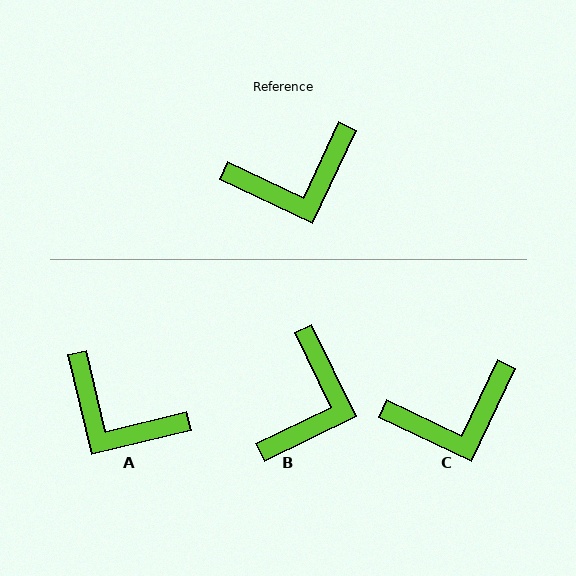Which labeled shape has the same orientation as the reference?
C.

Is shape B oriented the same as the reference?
No, it is off by about 51 degrees.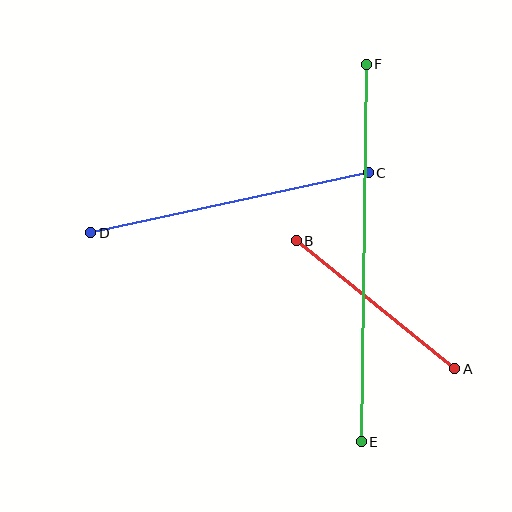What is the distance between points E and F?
The distance is approximately 378 pixels.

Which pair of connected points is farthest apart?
Points E and F are farthest apart.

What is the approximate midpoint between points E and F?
The midpoint is at approximately (364, 253) pixels.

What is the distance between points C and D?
The distance is approximately 284 pixels.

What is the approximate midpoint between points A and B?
The midpoint is at approximately (376, 305) pixels.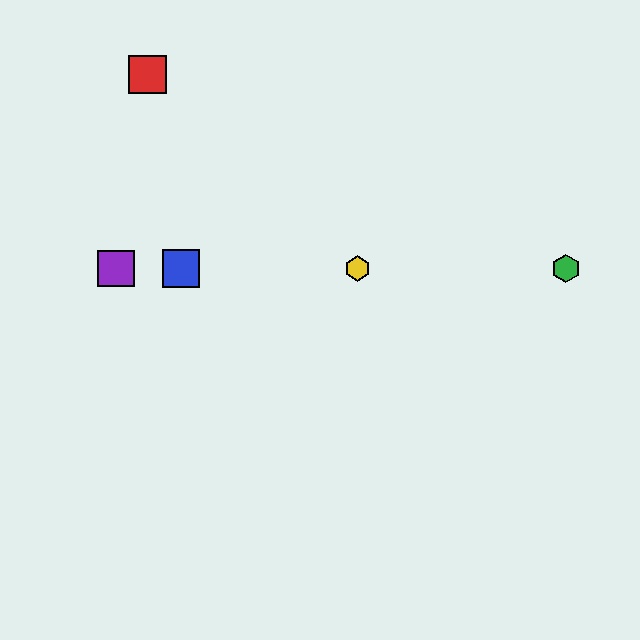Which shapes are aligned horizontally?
The blue square, the green hexagon, the yellow hexagon, the purple square are aligned horizontally.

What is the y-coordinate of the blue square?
The blue square is at y≈268.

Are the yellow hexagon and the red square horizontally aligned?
No, the yellow hexagon is at y≈268 and the red square is at y≈75.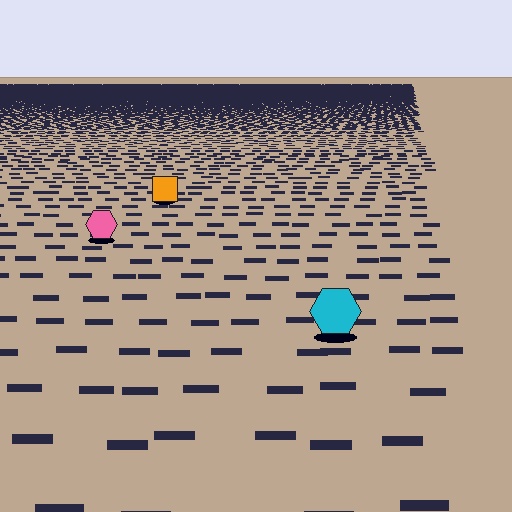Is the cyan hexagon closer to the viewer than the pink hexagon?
Yes. The cyan hexagon is closer — you can tell from the texture gradient: the ground texture is coarser near it.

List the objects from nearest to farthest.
From nearest to farthest: the cyan hexagon, the pink hexagon, the orange square.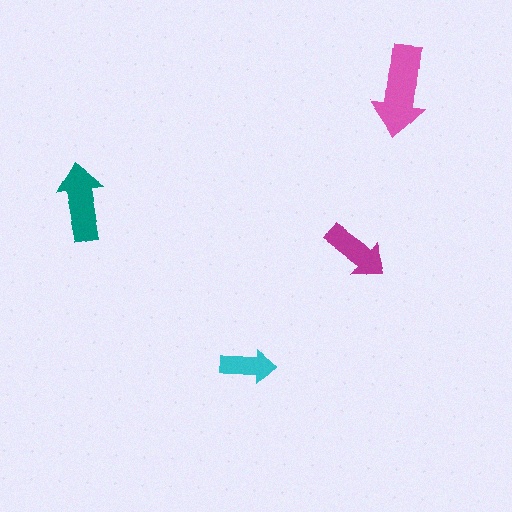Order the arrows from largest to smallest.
the pink one, the teal one, the magenta one, the cyan one.